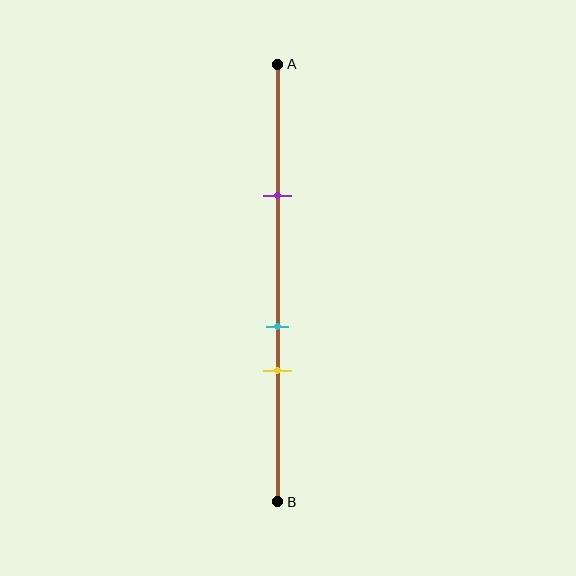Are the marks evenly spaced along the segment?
No, the marks are not evenly spaced.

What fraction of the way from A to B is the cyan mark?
The cyan mark is approximately 60% (0.6) of the way from A to B.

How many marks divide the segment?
There are 3 marks dividing the segment.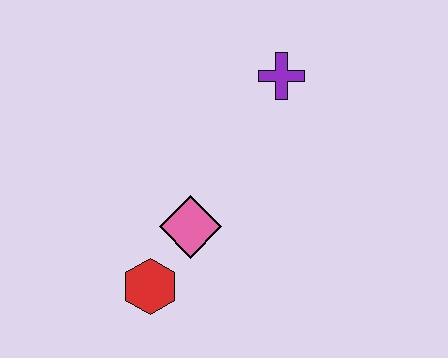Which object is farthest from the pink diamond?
The purple cross is farthest from the pink diamond.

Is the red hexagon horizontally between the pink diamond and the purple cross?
No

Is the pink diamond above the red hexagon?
Yes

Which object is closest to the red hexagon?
The pink diamond is closest to the red hexagon.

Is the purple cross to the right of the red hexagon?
Yes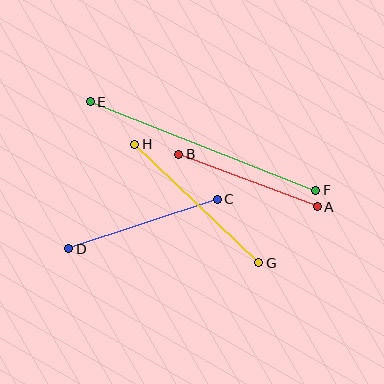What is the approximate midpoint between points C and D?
The midpoint is at approximately (143, 224) pixels.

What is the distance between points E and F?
The distance is approximately 242 pixels.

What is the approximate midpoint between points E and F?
The midpoint is at approximately (203, 146) pixels.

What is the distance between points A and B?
The distance is approximately 148 pixels.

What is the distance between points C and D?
The distance is approximately 156 pixels.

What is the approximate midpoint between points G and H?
The midpoint is at approximately (197, 203) pixels.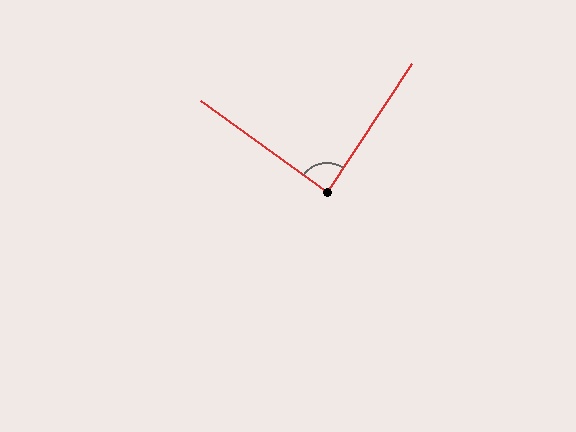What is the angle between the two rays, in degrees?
Approximately 88 degrees.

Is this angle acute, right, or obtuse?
It is approximately a right angle.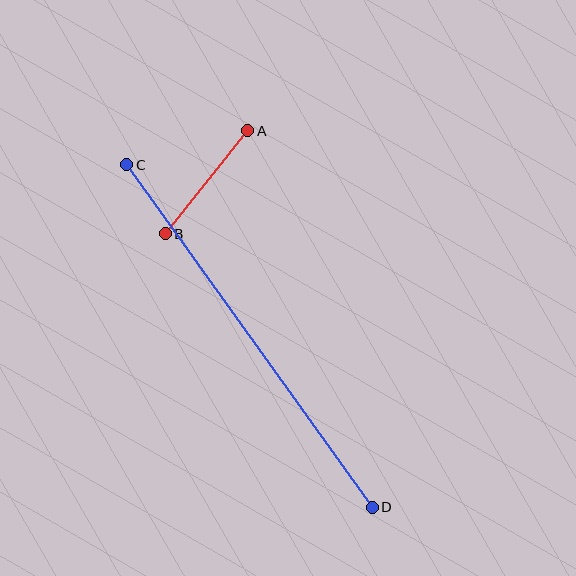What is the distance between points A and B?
The distance is approximately 132 pixels.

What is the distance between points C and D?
The distance is approximately 422 pixels.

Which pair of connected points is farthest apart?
Points C and D are farthest apart.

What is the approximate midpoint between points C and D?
The midpoint is at approximately (250, 336) pixels.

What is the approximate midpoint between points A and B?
The midpoint is at approximately (206, 182) pixels.